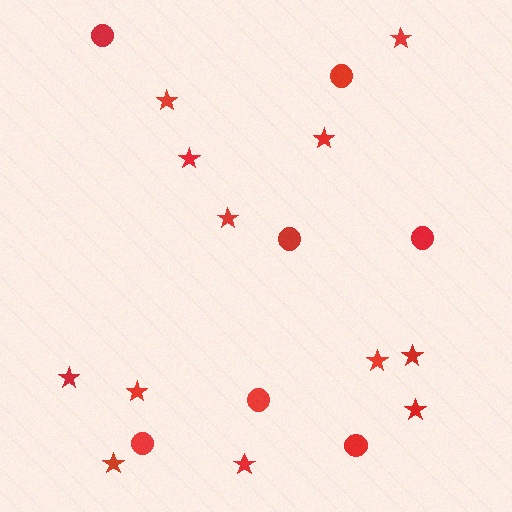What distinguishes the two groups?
There are 2 groups: one group of circles (7) and one group of stars (12).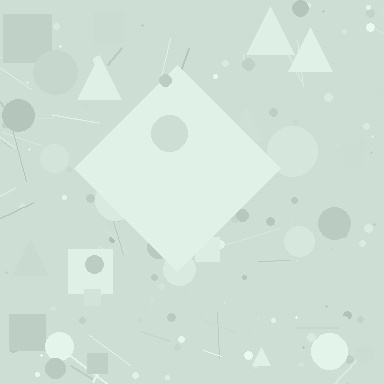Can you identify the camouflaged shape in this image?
The camouflaged shape is a diamond.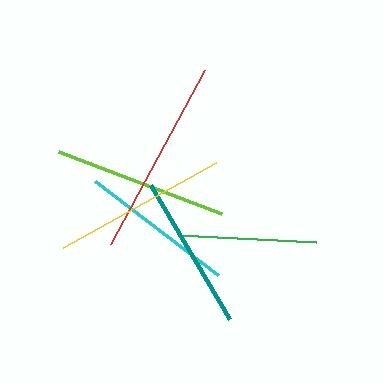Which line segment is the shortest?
The green line is the shortest at approximately 139 pixels.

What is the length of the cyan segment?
The cyan segment is approximately 155 pixels long.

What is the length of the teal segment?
The teal segment is approximately 155 pixels long.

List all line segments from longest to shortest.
From longest to shortest: red, yellow, lime, teal, cyan, green.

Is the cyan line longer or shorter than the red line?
The red line is longer than the cyan line.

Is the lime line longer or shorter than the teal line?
The lime line is longer than the teal line.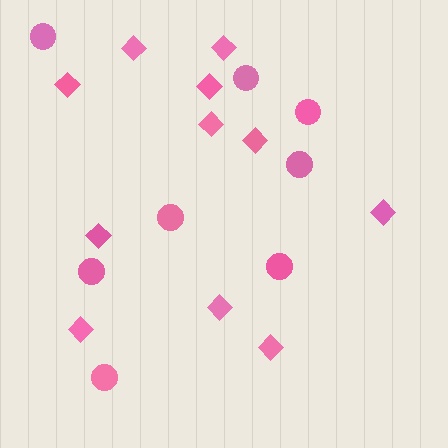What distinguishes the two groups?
There are 2 groups: one group of circles (8) and one group of diamonds (11).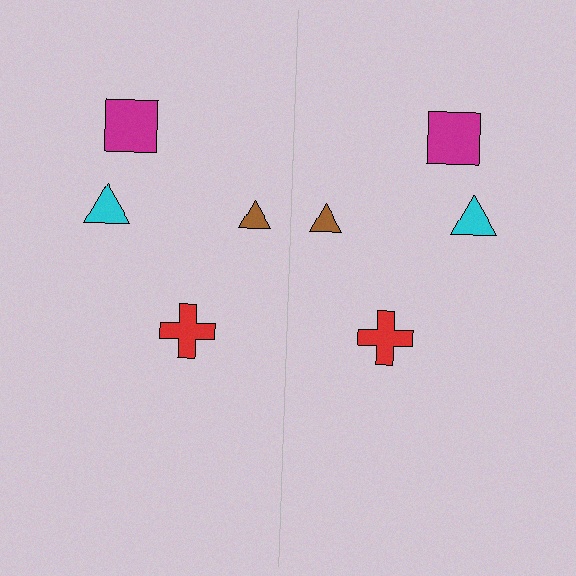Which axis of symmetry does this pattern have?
The pattern has a vertical axis of symmetry running through the center of the image.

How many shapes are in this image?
There are 8 shapes in this image.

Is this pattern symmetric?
Yes, this pattern has bilateral (reflection) symmetry.